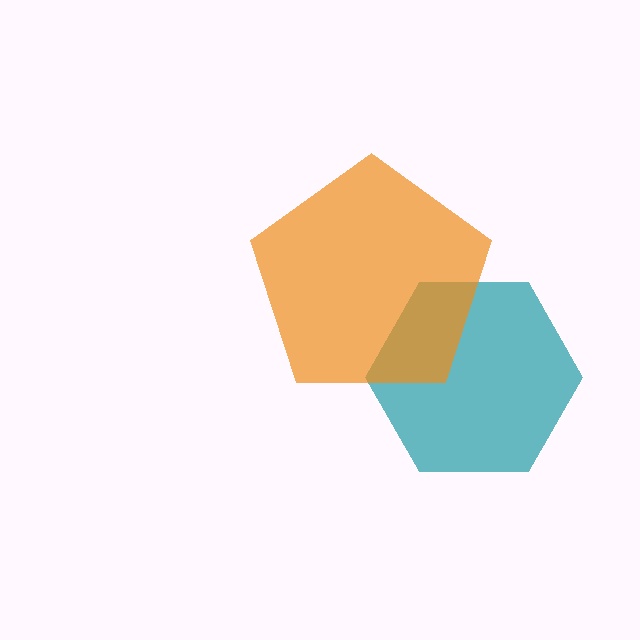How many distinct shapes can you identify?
There are 2 distinct shapes: a teal hexagon, an orange pentagon.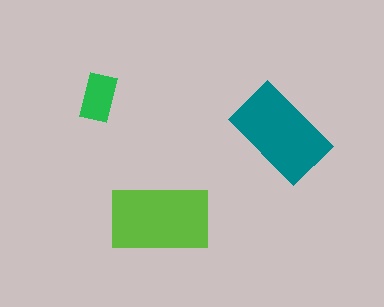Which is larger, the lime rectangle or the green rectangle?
The lime one.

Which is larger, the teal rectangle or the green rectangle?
The teal one.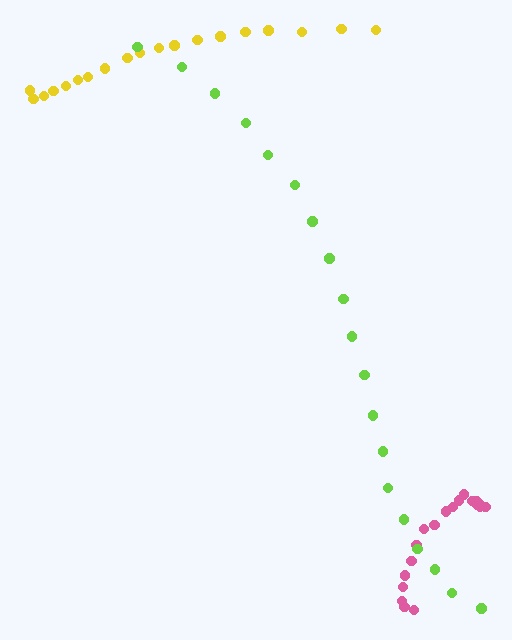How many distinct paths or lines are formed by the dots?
There are 3 distinct paths.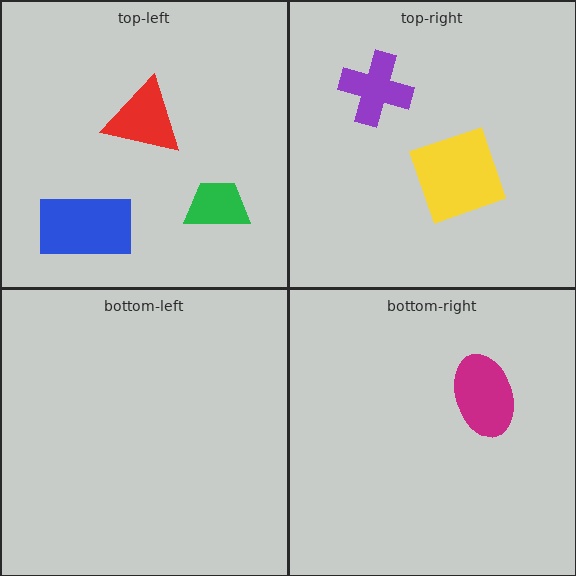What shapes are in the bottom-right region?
The magenta ellipse.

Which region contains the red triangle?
The top-left region.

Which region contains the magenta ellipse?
The bottom-right region.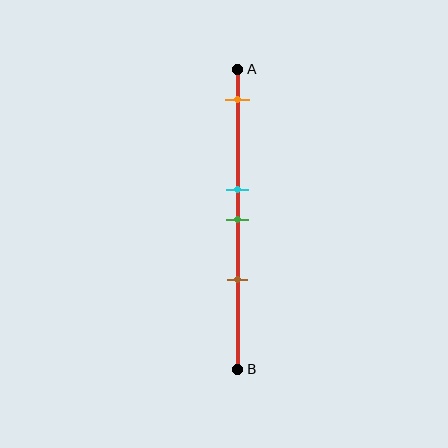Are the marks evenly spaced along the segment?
No, the marks are not evenly spaced.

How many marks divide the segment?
There are 4 marks dividing the segment.